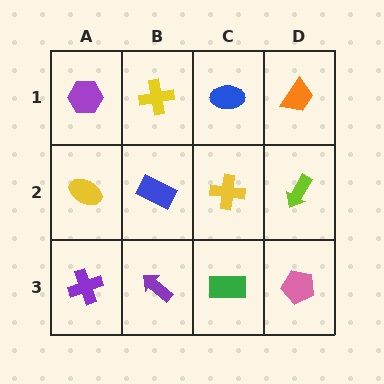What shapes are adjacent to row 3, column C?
A yellow cross (row 2, column C), a purple arrow (row 3, column B), a pink pentagon (row 3, column D).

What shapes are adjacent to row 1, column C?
A yellow cross (row 2, column C), a yellow cross (row 1, column B), an orange trapezoid (row 1, column D).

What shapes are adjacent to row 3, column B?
A blue rectangle (row 2, column B), a purple cross (row 3, column A), a green rectangle (row 3, column C).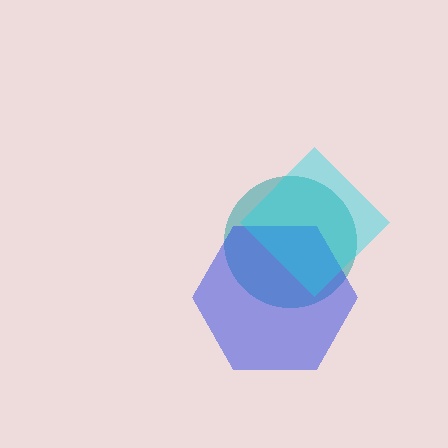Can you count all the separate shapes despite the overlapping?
Yes, there are 3 separate shapes.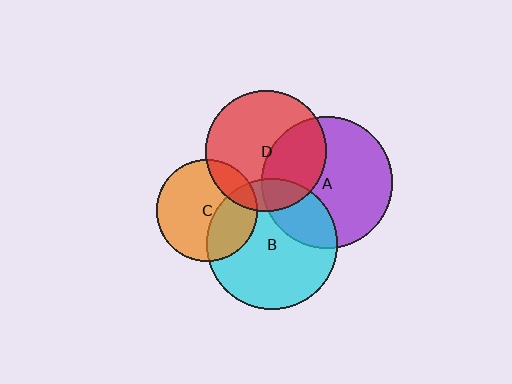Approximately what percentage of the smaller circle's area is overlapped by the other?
Approximately 15%.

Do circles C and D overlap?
Yes.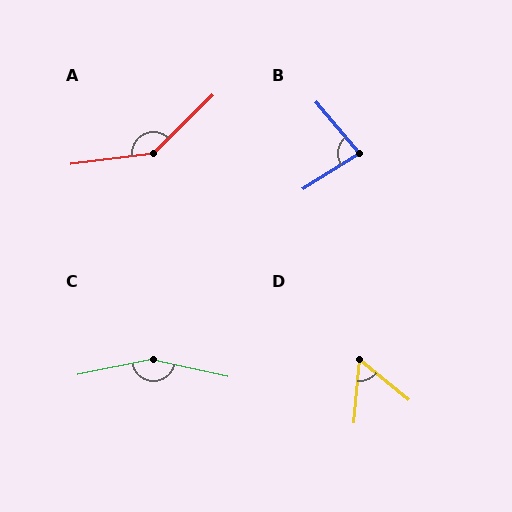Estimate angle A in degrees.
Approximately 143 degrees.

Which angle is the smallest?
D, at approximately 56 degrees.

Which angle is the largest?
C, at approximately 156 degrees.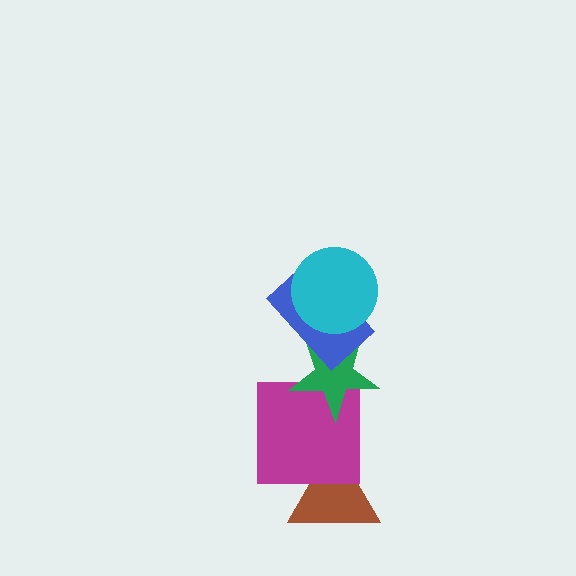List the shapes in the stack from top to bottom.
From top to bottom: the cyan circle, the blue rectangle, the green star, the magenta square, the brown triangle.